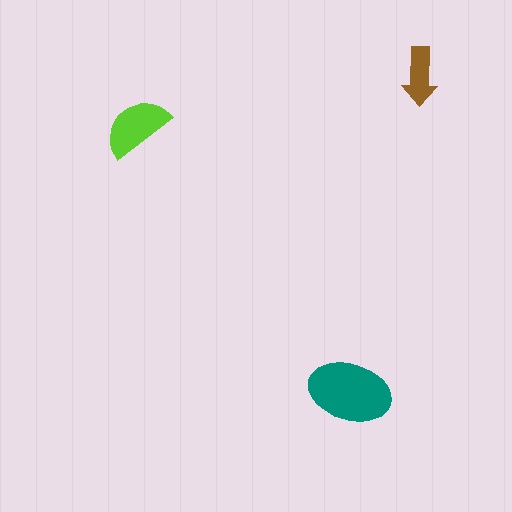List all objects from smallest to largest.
The brown arrow, the lime semicircle, the teal ellipse.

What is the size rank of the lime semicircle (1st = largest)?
2nd.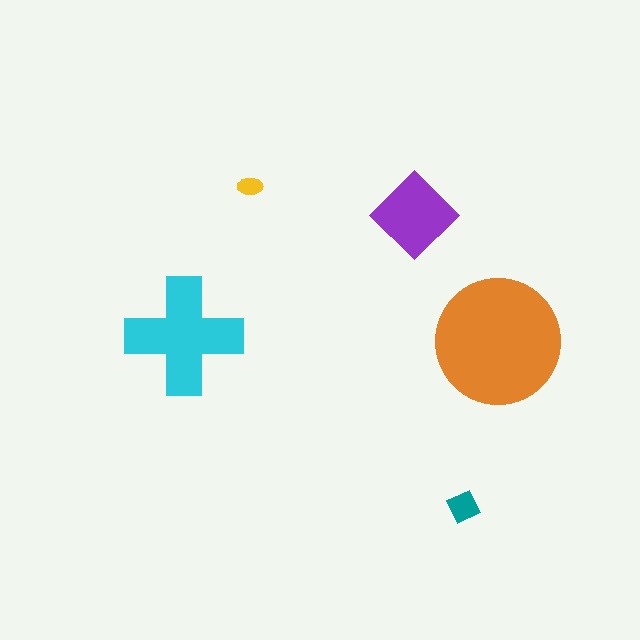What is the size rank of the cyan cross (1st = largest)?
2nd.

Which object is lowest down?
The teal square is bottommost.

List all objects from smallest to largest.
The yellow ellipse, the teal square, the purple diamond, the cyan cross, the orange circle.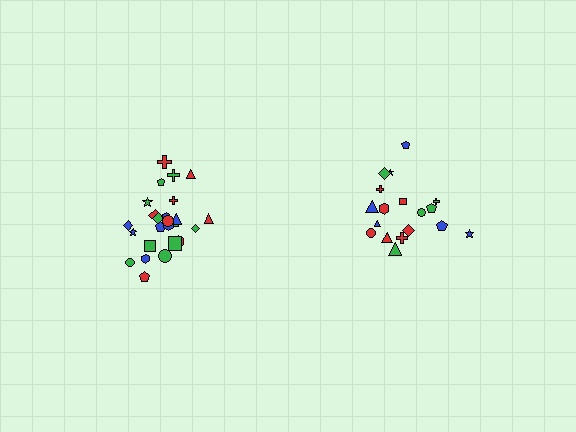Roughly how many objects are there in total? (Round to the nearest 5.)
Roughly 45 objects in total.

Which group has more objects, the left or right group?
The left group.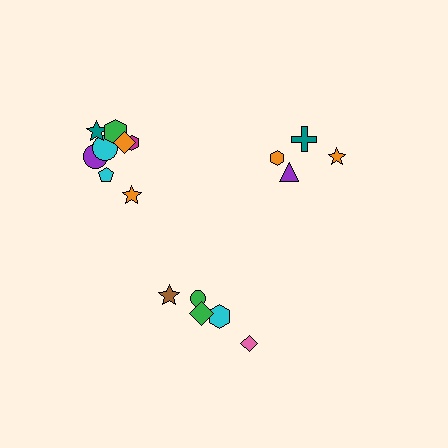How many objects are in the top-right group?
There are 4 objects.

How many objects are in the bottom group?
There are 5 objects.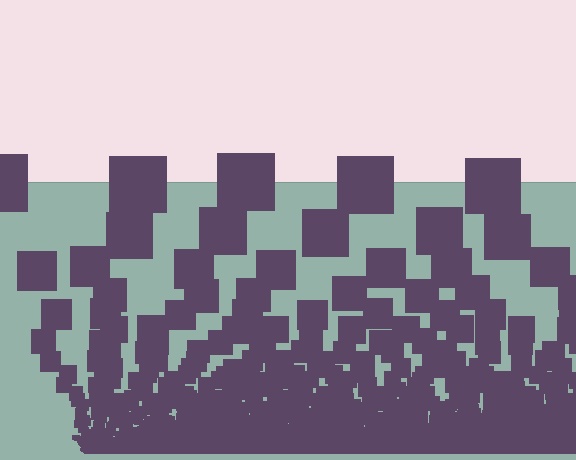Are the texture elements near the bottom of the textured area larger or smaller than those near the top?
Smaller. The gradient is inverted — elements near the bottom are smaller and denser.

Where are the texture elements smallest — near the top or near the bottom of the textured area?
Near the bottom.